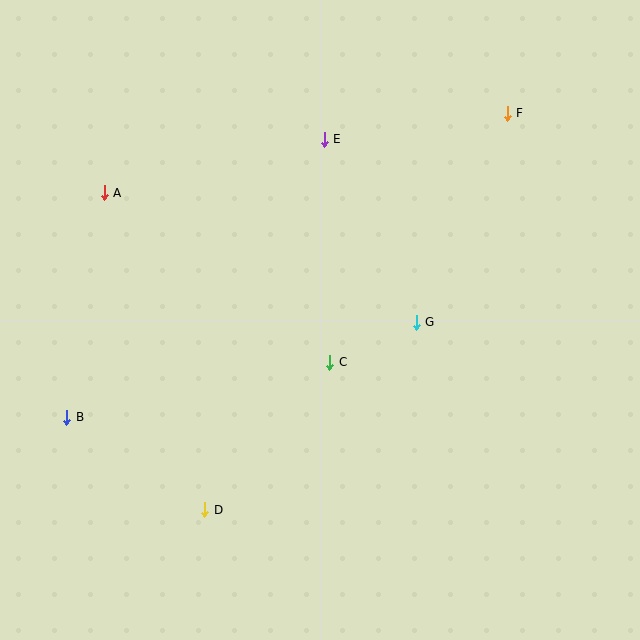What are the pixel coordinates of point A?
Point A is at (104, 193).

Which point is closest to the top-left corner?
Point A is closest to the top-left corner.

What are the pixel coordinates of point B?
Point B is at (67, 417).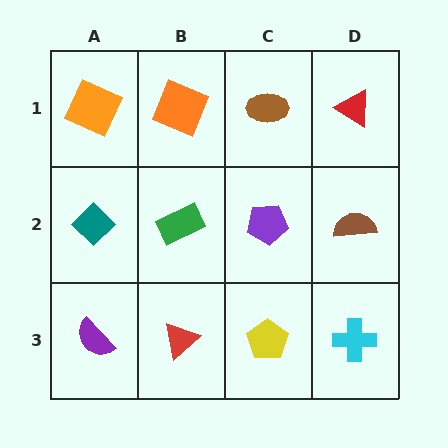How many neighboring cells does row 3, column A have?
2.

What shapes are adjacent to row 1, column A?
A teal diamond (row 2, column A), an orange square (row 1, column B).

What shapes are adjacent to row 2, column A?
An orange square (row 1, column A), a purple semicircle (row 3, column A), a green rectangle (row 2, column B).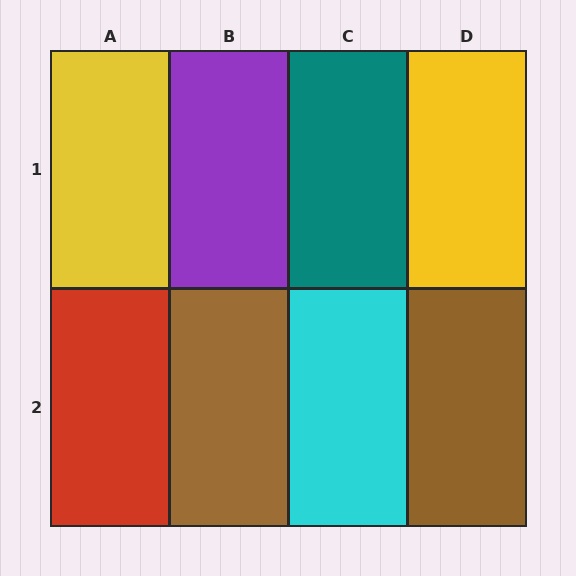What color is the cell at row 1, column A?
Yellow.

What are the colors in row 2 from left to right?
Red, brown, cyan, brown.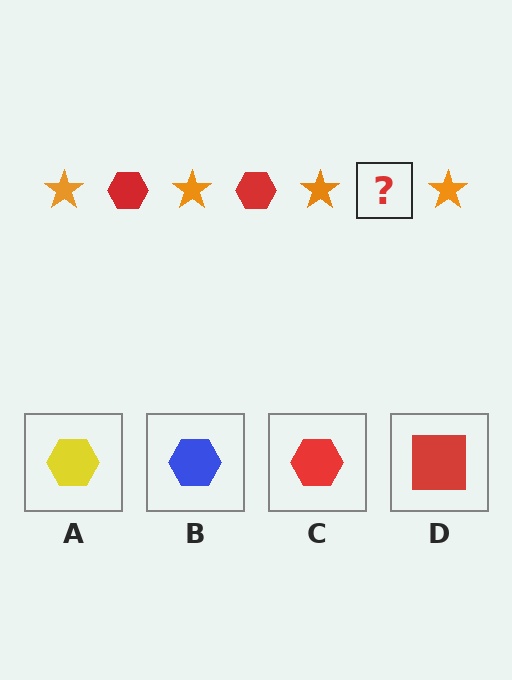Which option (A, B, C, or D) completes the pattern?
C.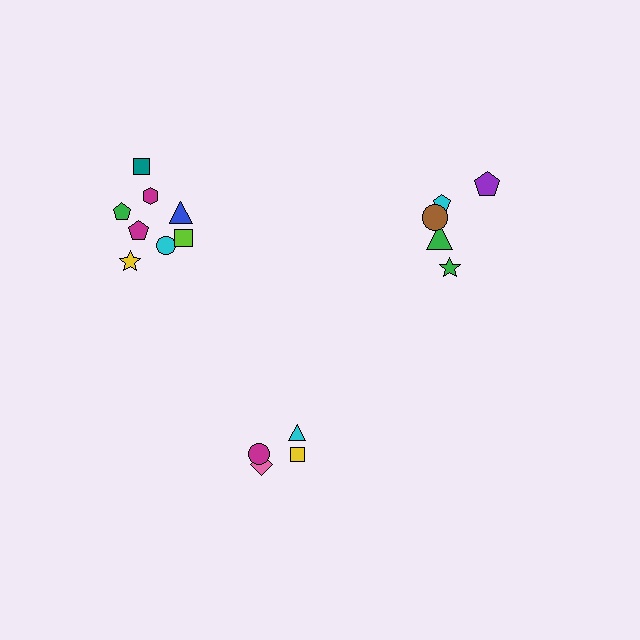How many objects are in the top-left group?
There are 8 objects.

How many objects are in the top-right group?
There are 5 objects.